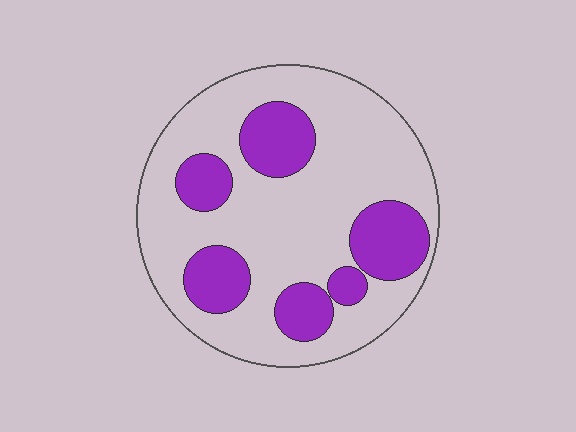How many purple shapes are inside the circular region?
6.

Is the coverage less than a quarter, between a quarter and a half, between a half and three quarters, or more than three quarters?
Between a quarter and a half.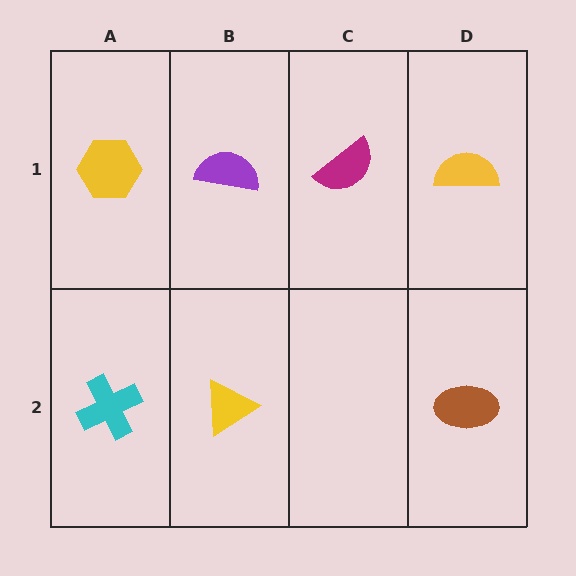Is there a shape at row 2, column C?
No, that cell is empty.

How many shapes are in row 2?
3 shapes.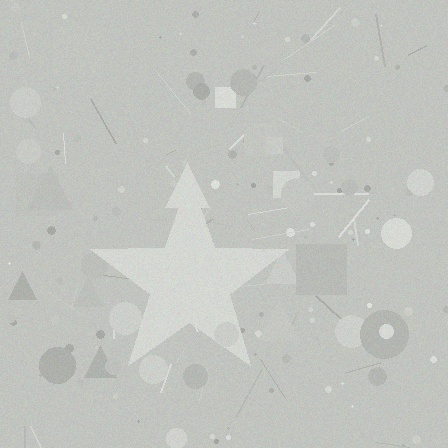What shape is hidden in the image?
A star is hidden in the image.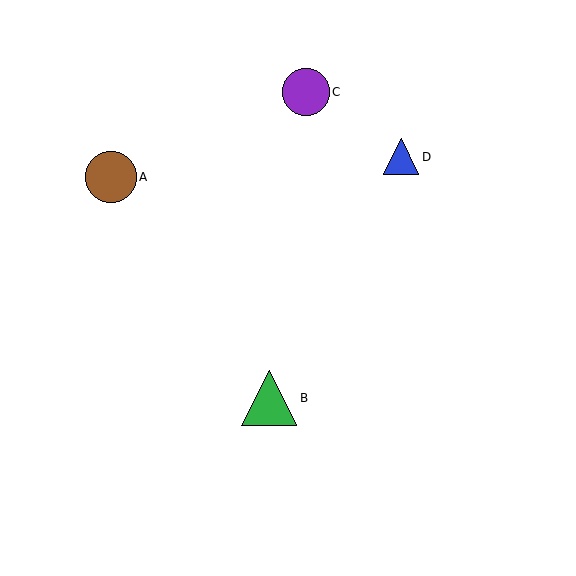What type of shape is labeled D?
Shape D is a blue triangle.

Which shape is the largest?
The green triangle (labeled B) is the largest.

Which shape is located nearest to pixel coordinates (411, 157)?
The blue triangle (labeled D) at (401, 157) is nearest to that location.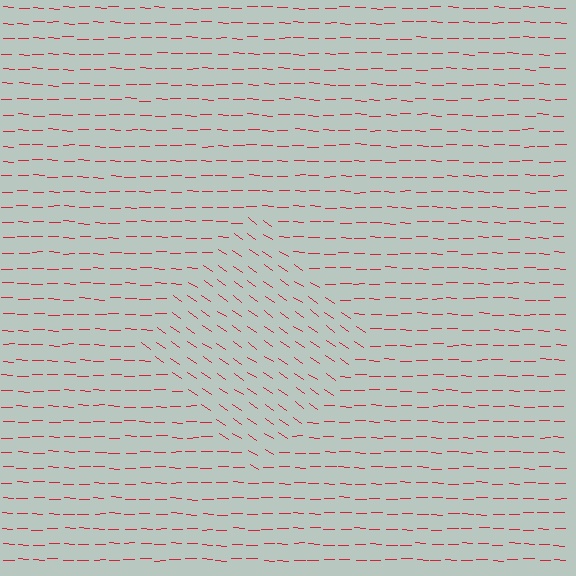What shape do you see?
I see a diamond.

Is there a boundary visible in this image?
Yes, there is a texture boundary formed by a change in line orientation.